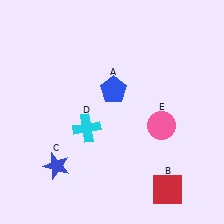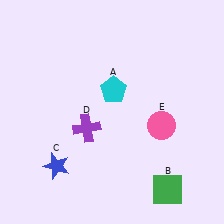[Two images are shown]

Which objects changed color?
A changed from blue to cyan. B changed from red to green. D changed from cyan to purple.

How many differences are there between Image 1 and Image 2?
There are 3 differences between the two images.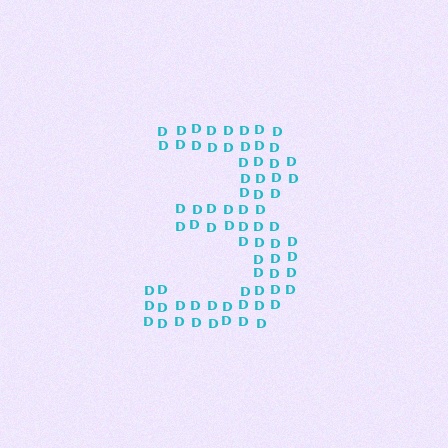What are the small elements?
The small elements are letter D's.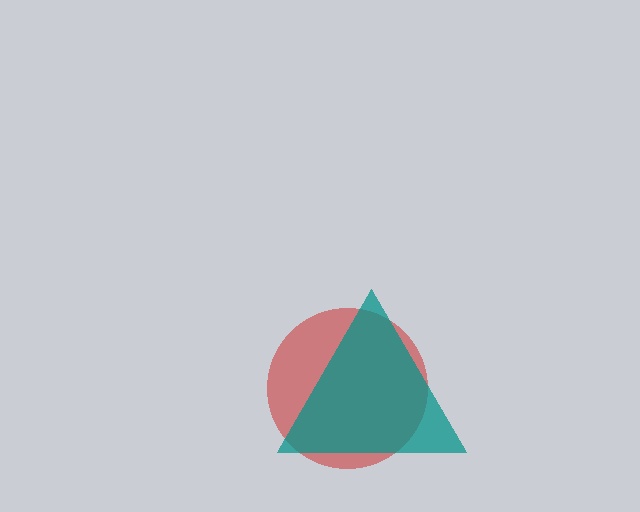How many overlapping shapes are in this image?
There are 2 overlapping shapes in the image.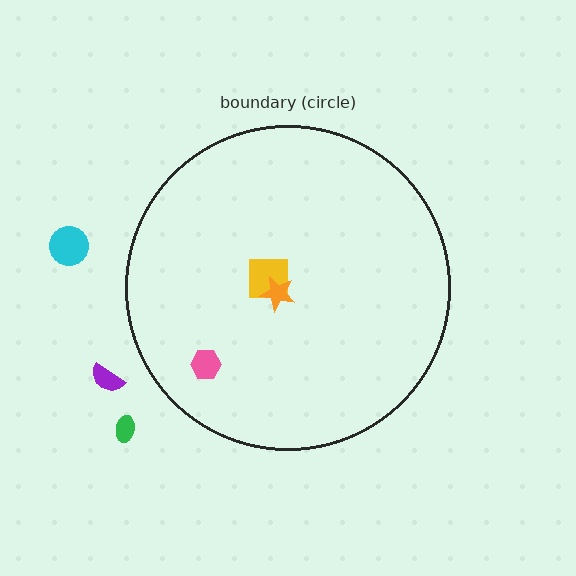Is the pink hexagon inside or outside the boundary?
Inside.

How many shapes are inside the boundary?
3 inside, 3 outside.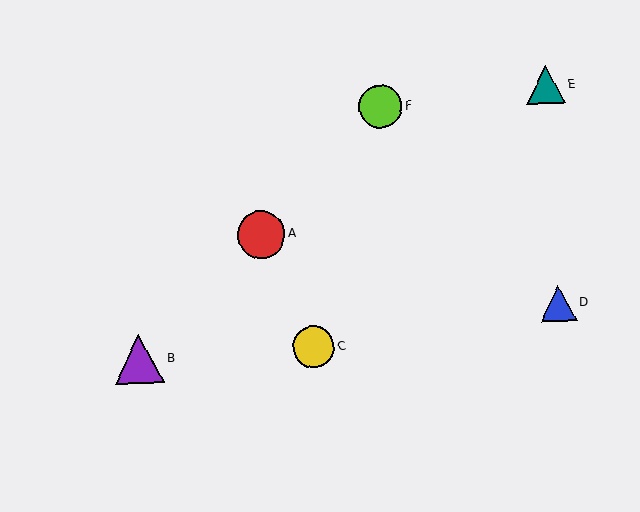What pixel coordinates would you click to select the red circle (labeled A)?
Click at (261, 235) to select the red circle A.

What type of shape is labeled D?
Shape D is a blue triangle.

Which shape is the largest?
The purple triangle (labeled B) is the largest.